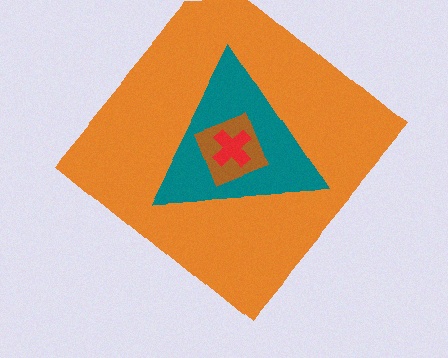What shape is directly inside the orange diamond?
The teal triangle.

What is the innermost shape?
The red cross.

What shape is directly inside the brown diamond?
The red cross.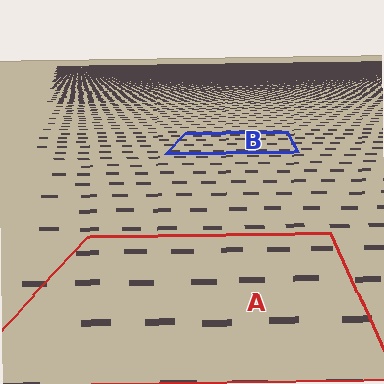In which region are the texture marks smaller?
The texture marks are smaller in region B, because it is farther away.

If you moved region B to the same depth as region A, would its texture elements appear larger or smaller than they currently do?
They would appear larger. At a closer depth, the same texture elements are projected at a bigger on-screen size.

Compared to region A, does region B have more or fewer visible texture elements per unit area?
Region B has more texture elements per unit area — they are packed more densely because it is farther away.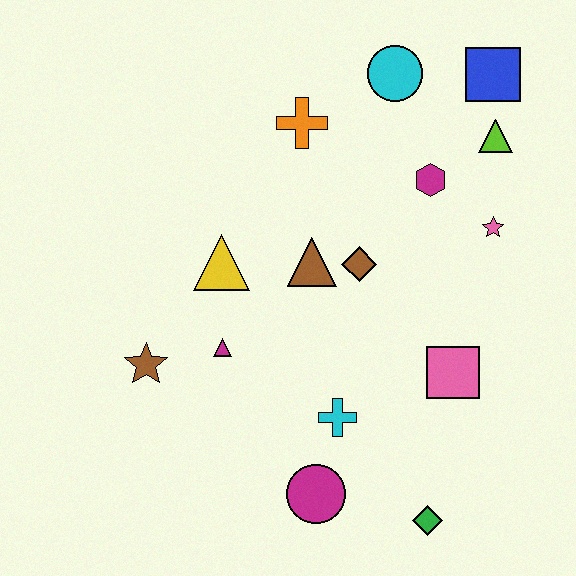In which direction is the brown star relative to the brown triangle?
The brown star is to the left of the brown triangle.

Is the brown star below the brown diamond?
Yes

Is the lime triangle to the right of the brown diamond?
Yes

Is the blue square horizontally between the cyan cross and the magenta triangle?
No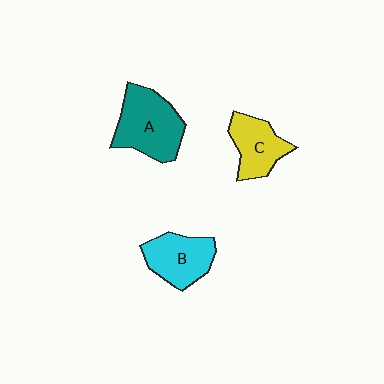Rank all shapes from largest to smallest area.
From largest to smallest: A (teal), B (cyan), C (yellow).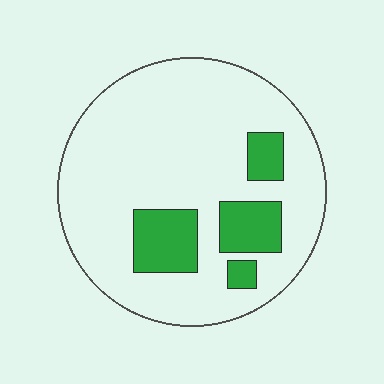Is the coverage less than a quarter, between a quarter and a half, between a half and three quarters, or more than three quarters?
Less than a quarter.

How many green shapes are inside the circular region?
4.